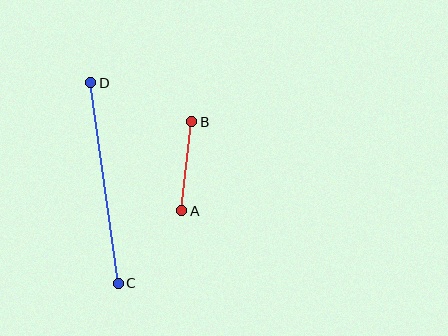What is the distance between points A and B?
The distance is approximately 90 pixels.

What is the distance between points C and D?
The distance is approximately 203 pixels.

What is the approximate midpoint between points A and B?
The midpoint is at approximately (187, 166) pixels.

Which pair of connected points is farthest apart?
Points C and D are farthest apart.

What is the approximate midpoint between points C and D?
The midpoint is at approximately (104, 183) pixels.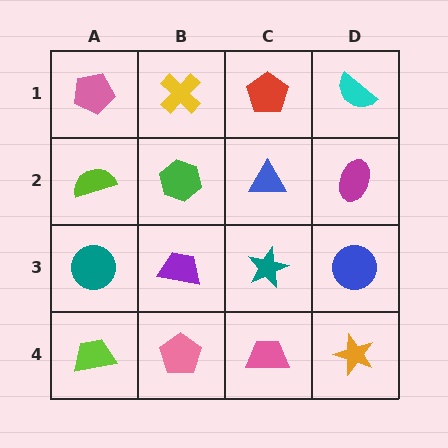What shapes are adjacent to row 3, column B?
A green hexagon (row 2, column B), a pink pentagon (row 4, column B), a teal circle (row 3, column A), a teal star (row 3, column C).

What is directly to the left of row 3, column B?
A teal circle.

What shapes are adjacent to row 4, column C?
A teal star (row 3, column C), a pink pentagon (row 4, column B), an orange star (row 4, column D).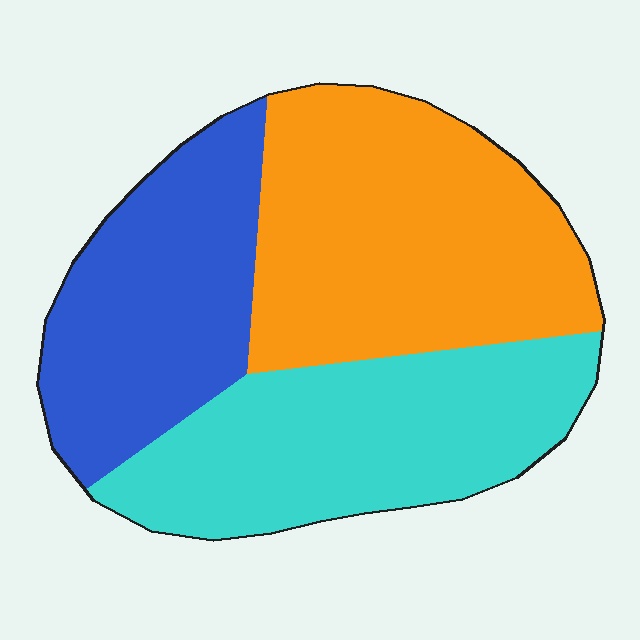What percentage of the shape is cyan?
Cyan covers roughly 35% of the shape.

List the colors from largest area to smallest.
From largest to smallest: orange, cyan, blue.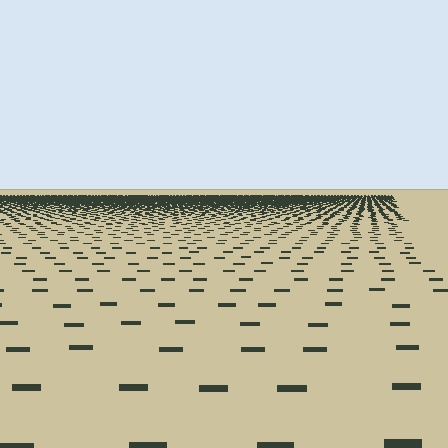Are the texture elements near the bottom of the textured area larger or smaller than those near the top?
Larger. Near the bottom, elements are closer to the viewer and appear at a bigger on-screen size.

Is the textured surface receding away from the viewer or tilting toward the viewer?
The surface is receding away from the viewer. Texture elements get smaller and denser toward the top.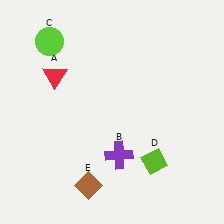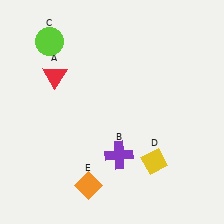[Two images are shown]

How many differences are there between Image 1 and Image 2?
There are 2 differences between the two images.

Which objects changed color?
D changed from lime to yellow. E changed from brown to orange.